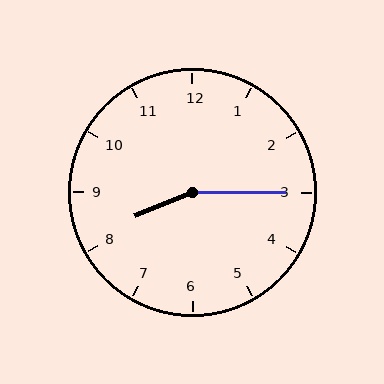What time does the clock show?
8:15.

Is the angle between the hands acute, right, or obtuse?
It is obtuse.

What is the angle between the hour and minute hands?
Approximately 158 degrees.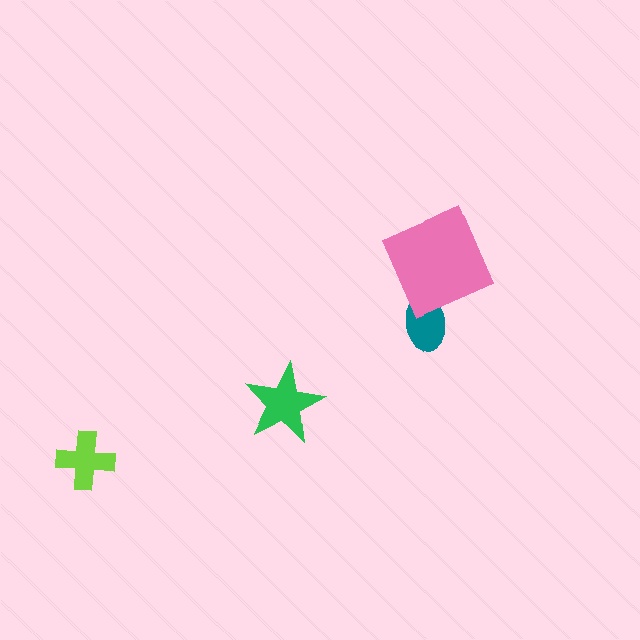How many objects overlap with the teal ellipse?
1 object overlaps with the teal ellipse.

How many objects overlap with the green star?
0 objects overlap with the green star.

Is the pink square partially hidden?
No, no other shape covers it.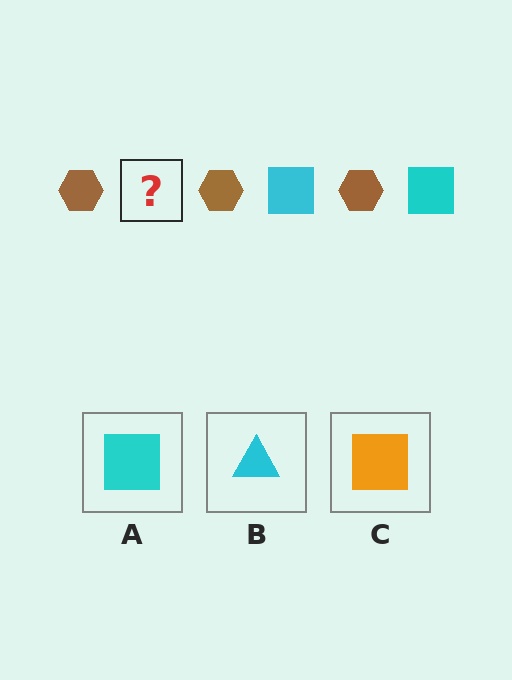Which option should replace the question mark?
Option A.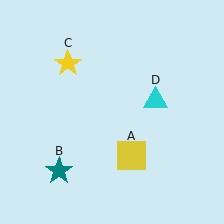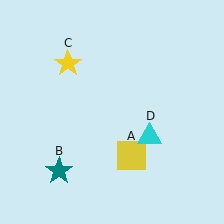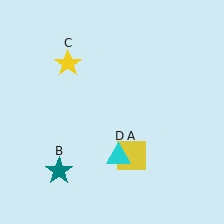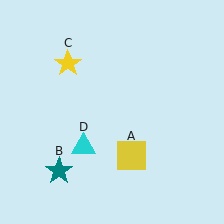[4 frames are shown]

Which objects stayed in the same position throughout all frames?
Yellow square (object A) and teal star (object B) and yellow star (object C) remained stationary.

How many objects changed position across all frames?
1 object changed position: cyan triangle (object D).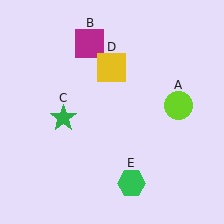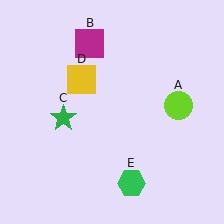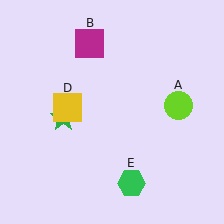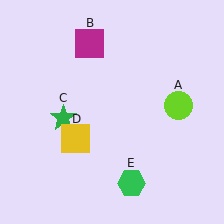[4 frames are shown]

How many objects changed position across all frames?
1 object changed position: yellow square (object D).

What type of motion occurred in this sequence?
The yellow square (object D) rotated counterclockwise around the center of the scene.